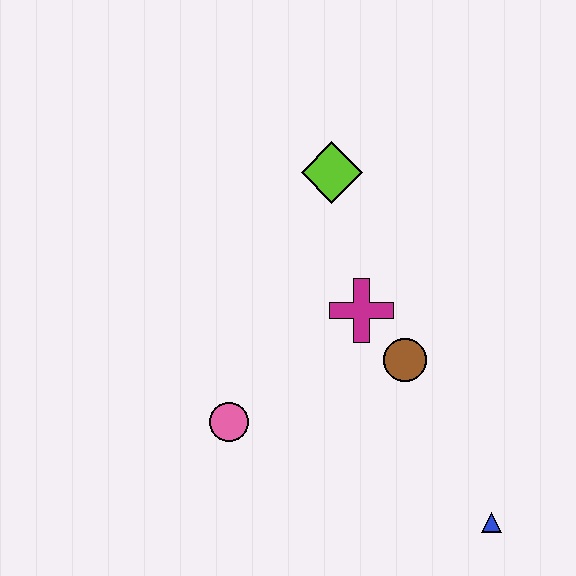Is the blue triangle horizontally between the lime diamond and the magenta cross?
No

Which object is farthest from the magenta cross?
The blue triangle is farthest from the magenta cross.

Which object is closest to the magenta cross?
The brown circle is closest to the magenta cross.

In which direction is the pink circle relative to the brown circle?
The pink circle is to the left of the brown circle.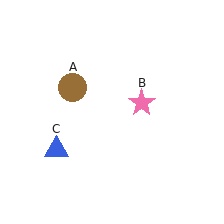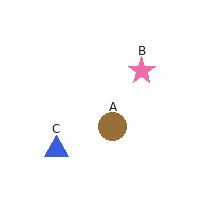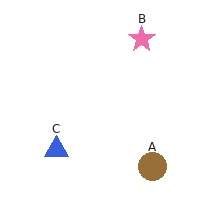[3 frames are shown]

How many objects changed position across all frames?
2 objects changed position: brown circle (object A), pink star (object B).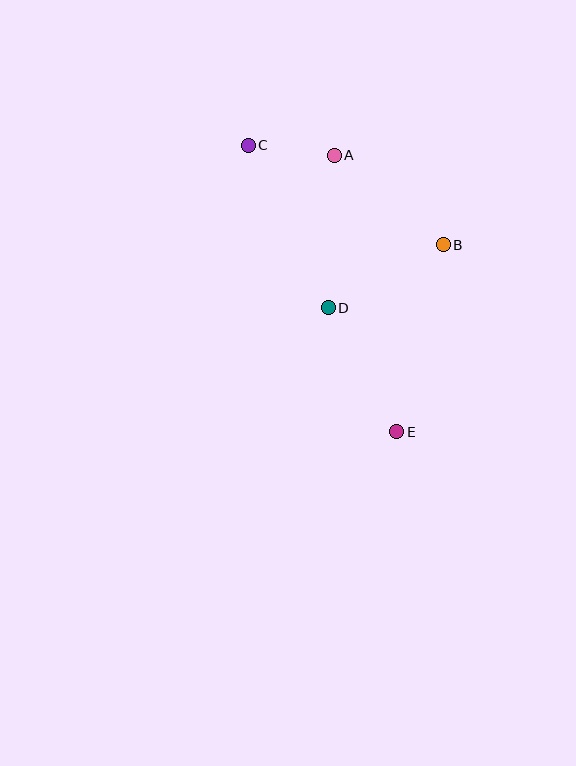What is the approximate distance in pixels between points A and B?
The distance between A and B is approximately 141 pixels.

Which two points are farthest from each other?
Points C and E are farthest from each other.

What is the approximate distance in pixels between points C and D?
The distance between C and D is approximately 181 pixels.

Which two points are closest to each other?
Points A and C are closest to each other.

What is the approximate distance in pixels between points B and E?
The distance between B and E is approximately 193 pixels.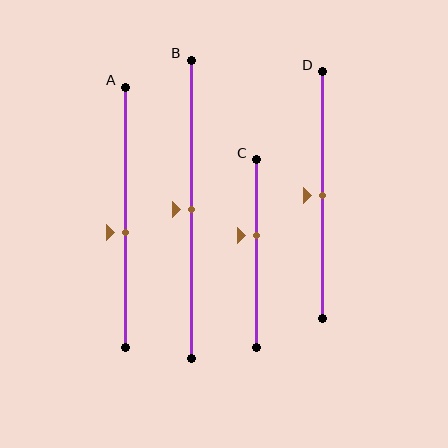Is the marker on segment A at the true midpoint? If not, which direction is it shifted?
No, the marker on segment A is shifted downward by about 6% of the segment length.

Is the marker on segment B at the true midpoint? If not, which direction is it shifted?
Yes, the marker on segment B is at the true midpoint.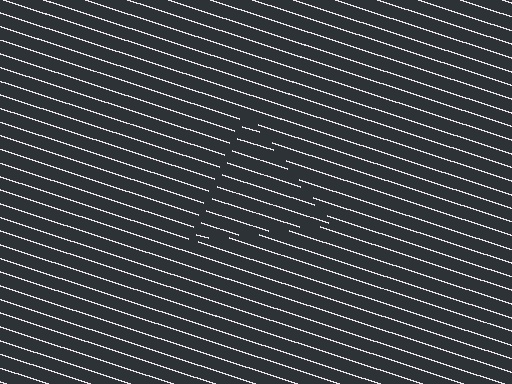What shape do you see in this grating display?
An illusory triangle. The interior of the shape contains the same grating, shifted by half a period — the contour is defined by the phase discontinuity where line-ends from the inner and outer gratings abut.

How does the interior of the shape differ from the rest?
The interior of the shape contains the same grating, shifted by half a period — the contour is defined by the phase discontinuity where line-ends from the inner and outer gratings abut.